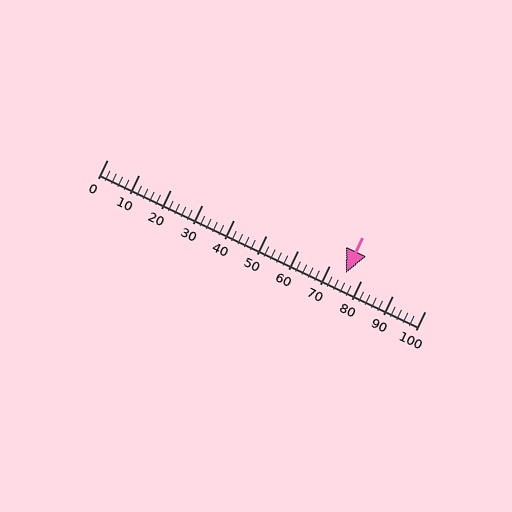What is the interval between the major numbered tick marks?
The major tick marks are spaced 10 units apart.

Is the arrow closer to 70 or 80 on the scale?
The arrow is closer to 80.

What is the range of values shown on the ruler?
The ruler shows values from 0 to 100.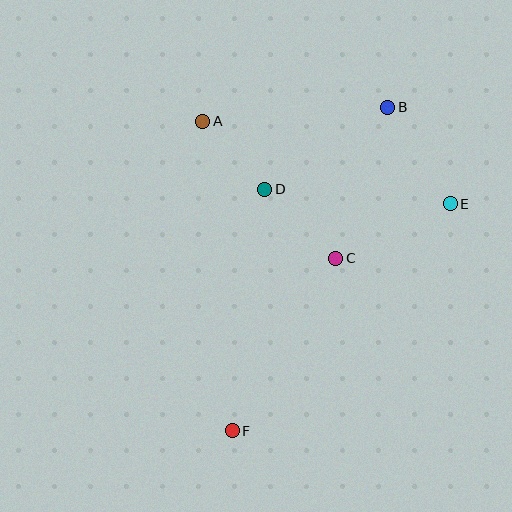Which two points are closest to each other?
Points A and D are closest to each other.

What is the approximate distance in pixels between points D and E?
The distance between D and E is approximately 186 pixels.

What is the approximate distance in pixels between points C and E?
The distance between C and E is approximately 127 pixels.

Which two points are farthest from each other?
Points B and F are farthest from each other.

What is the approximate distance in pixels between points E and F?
The distance between E and F is approximately 315 pixels.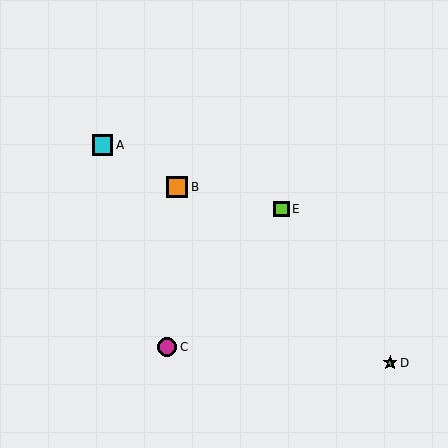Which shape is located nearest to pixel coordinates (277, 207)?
The lime square (labeled E) at (282, 209) is nearest to that location.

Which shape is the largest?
The orange square (labeled B) is the largest.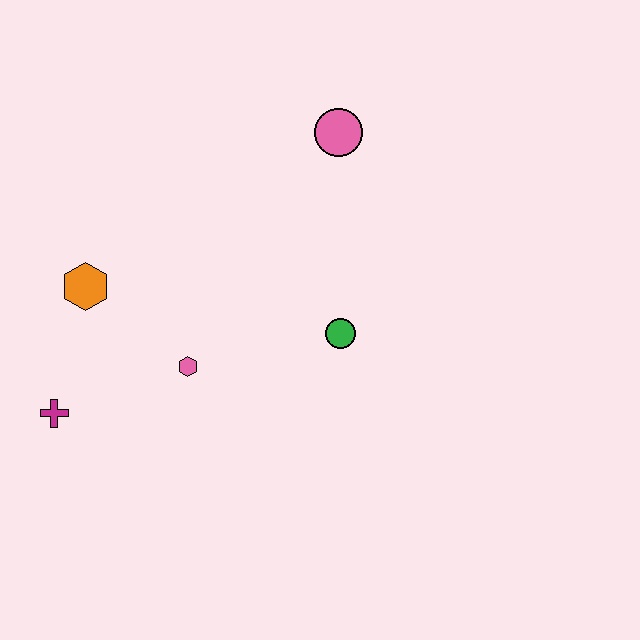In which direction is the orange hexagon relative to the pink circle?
The orange hexagon is to the left of the pink circle.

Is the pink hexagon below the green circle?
Yes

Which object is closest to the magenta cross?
The orange hexagon is closest to the magenta cross.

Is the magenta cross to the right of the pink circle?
No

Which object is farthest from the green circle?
The magenta cross is farthest from the green circle.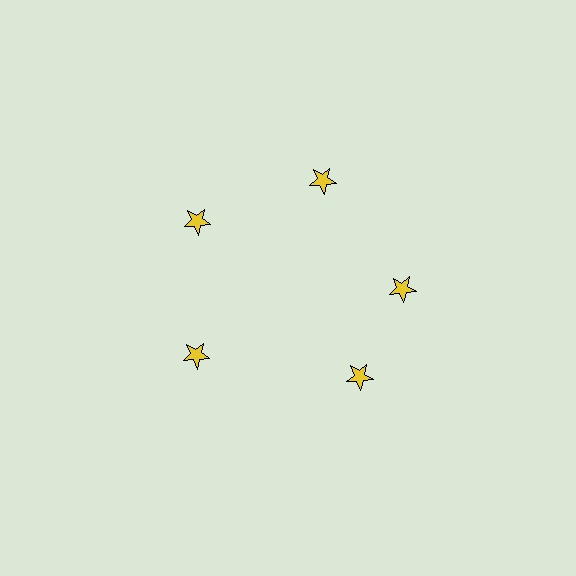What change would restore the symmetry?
The symmetry would be restored by rotating it back into even spacing with its neighbors so that all 5 stars sit at equal angles and equal distance from the center.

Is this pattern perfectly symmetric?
No. The 5 yellow stars are arranged in a ring, but one element near the 5 o'clock position is rotated out of alignment along the ring, breaking the 5-fold rotational symmetry.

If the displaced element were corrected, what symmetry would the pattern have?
It would have 5-fold rotational symmetry — the pattern would map onto itself every 72 degrees.